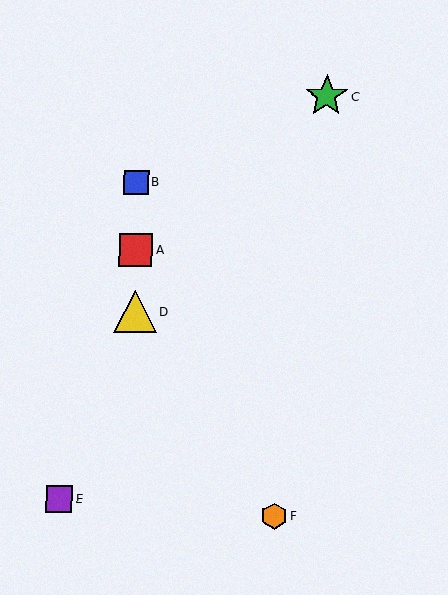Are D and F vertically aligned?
No, D is at x≈135 and F is at x≈275.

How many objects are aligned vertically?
3 objects (A, B, D) are aligned vertically.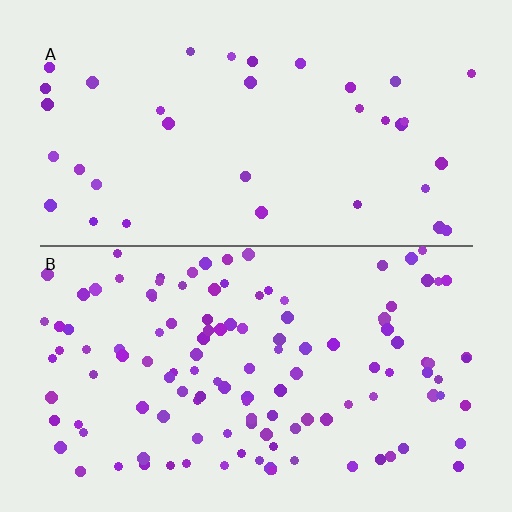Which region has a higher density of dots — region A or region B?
B (the bottom).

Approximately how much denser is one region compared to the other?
Approximately 3.4× — region B over region A.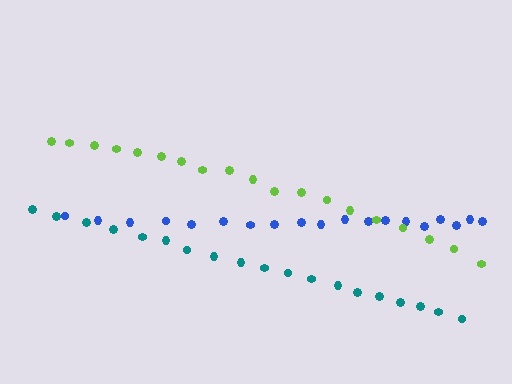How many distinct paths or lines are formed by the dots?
There are 3 distinct paths.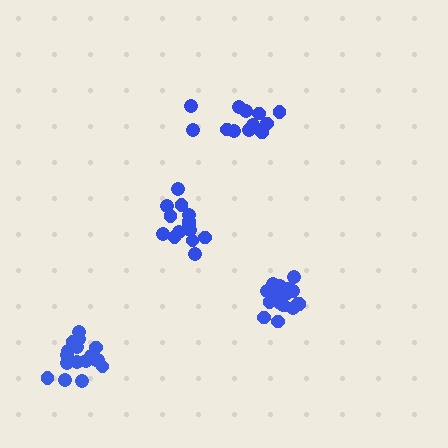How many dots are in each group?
Group 1: 18 dots, Group 2: 14 dots, Group 3: 17 dots, Group 4: 12 dots (61 total).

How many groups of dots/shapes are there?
There are 4 groups.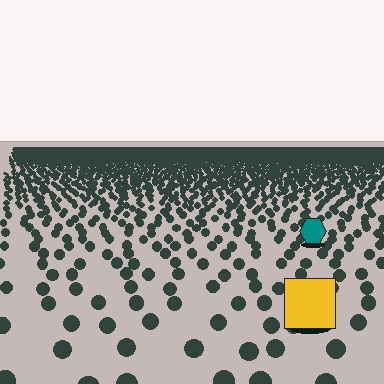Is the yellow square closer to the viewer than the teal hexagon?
Yes. The yellow square is closer — you can tell from the texture gradient: the ground texture is coarser near it.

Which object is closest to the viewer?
The yellow square is closest. The texture marks near it are larger and more spread out.